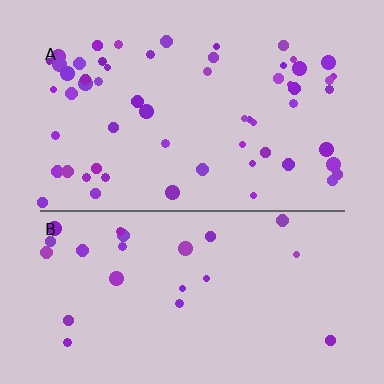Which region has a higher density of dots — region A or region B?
A (the top).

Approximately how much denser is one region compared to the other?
Approximately 2.5× — region A over region B.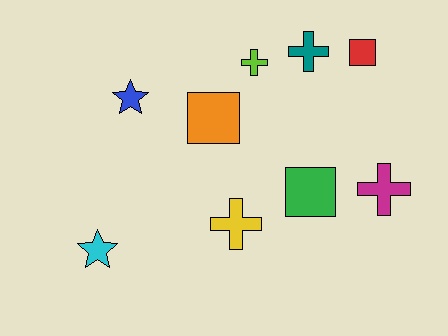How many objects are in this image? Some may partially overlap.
There are 9 objects.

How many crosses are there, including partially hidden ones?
There are 4 crosses.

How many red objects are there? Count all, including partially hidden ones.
There is 1 red object.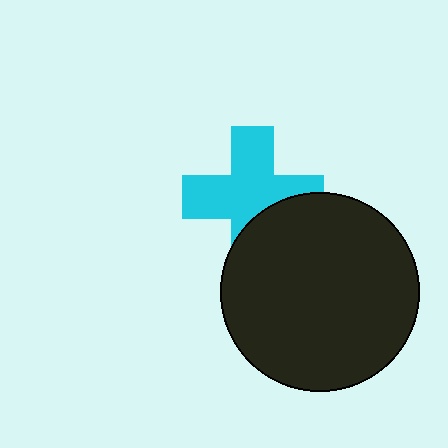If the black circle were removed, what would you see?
You would see the complete cyan cross.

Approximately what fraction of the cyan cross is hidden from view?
Roughly 31% of the cyan cross is hidden behind the black circle.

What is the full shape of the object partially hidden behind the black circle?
The partially hidden object is a cyan cross.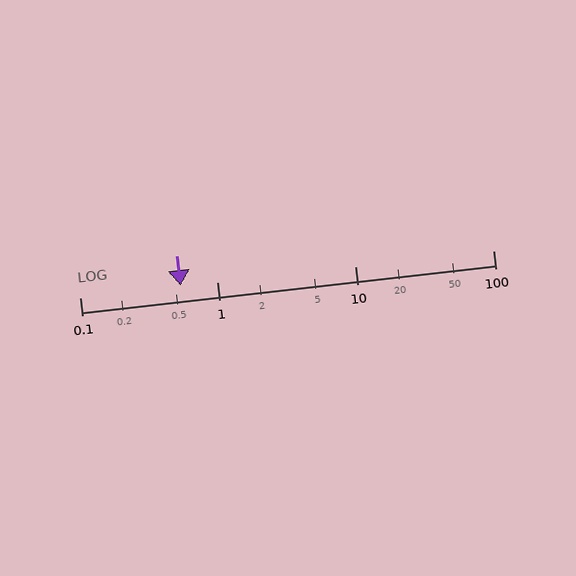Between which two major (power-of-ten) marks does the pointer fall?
The pointer is between 0.1 and 1.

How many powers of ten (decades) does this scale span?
The scale spans 3 decades, from 0.1 to 100.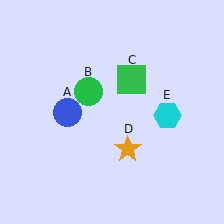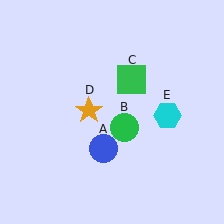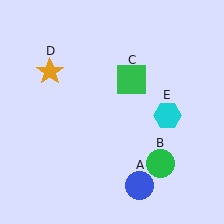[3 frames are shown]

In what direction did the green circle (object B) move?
The green circle (object B) moved down and to the right.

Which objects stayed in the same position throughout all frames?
Green square (object C) and cyan hexagon (object E) remained stationary.